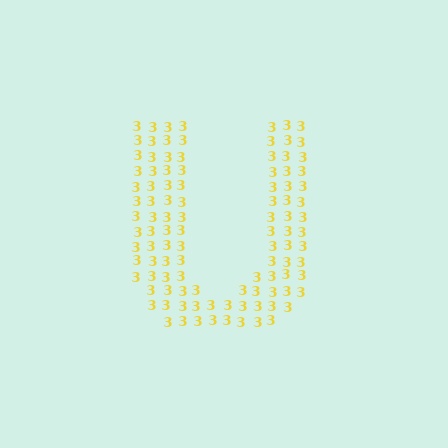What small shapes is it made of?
It is made of small digit 3's.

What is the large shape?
The large shape is the letter U.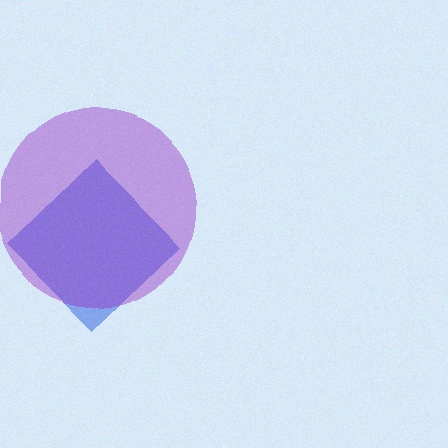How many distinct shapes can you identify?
There are 2 distinct shapes: a blue diamond, a purple circle.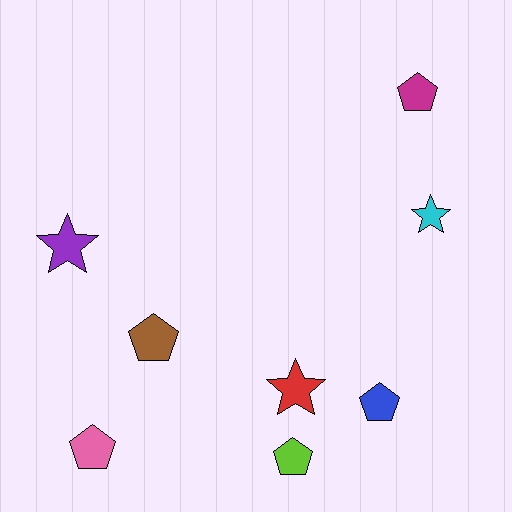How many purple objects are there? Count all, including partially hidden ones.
There is 1 purple object.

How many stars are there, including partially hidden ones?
There are 3 stars.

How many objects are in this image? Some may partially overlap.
There are 8 objects.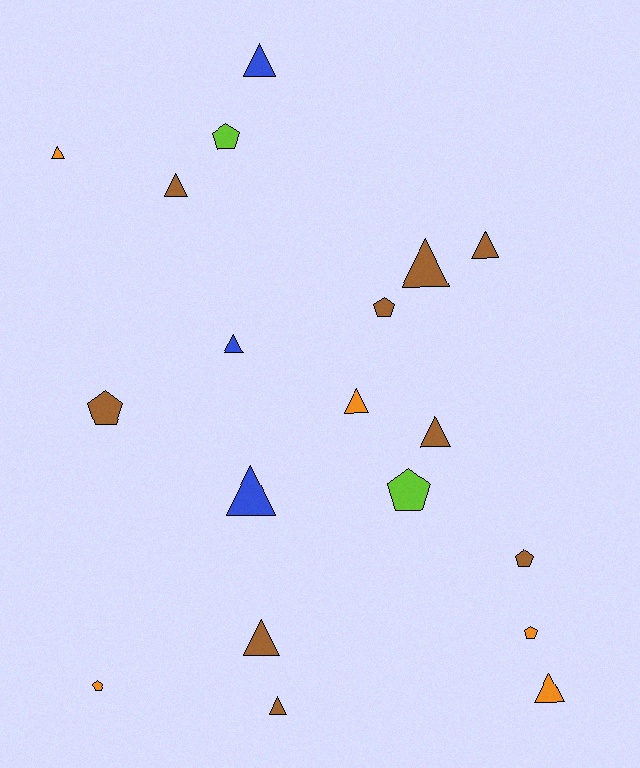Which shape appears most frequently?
Triangle, with 12 objects.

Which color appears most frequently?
Brown, with 9 objects.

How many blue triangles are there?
There are 3 blue triangles.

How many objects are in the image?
There are 19 objects.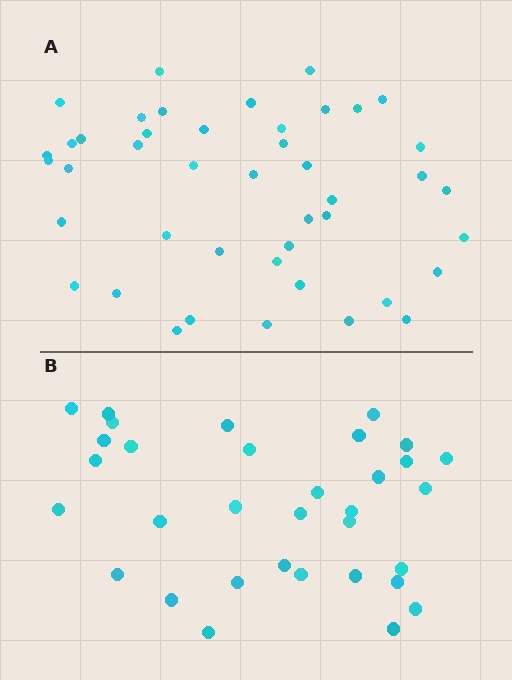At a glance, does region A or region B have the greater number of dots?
Region A (the top region) has more dots.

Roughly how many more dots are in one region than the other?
Region A has roughly 12 or so more dots than region B.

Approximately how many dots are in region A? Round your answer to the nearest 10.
About 40 dots. (The exact count is 44, which rounds to 40.)